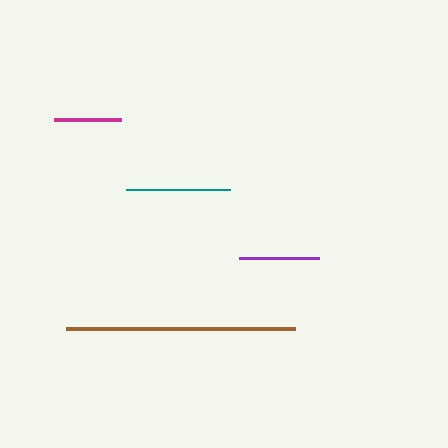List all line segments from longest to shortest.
From longest to shortest: brown, teal, purple, magenta.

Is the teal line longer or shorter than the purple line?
The teal line is longer than the purple line.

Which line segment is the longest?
The brown line is the longest at approximately 229 pixels.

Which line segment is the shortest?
The magenta line is the shortest at approximately 67 pixels.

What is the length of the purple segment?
The purple segment is approximately 80 pixels long.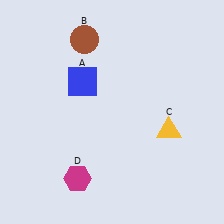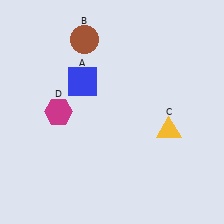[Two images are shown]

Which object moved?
The magenta hexagon (D) moved up.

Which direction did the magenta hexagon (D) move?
The magenta hexagon (D) moved up.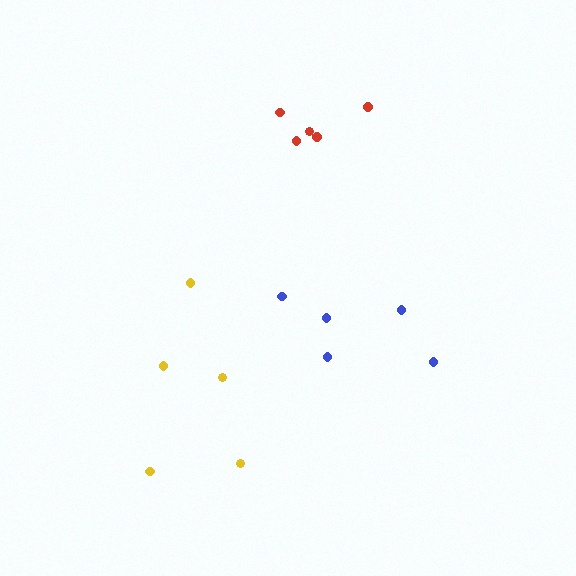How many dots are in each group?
Group 1: 5 dots, Group 2: 5 dots, Group 3: 5 dots (15 total).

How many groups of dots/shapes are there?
There are 3 groups.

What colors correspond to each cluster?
The clusters are colored: blue, yellow, red.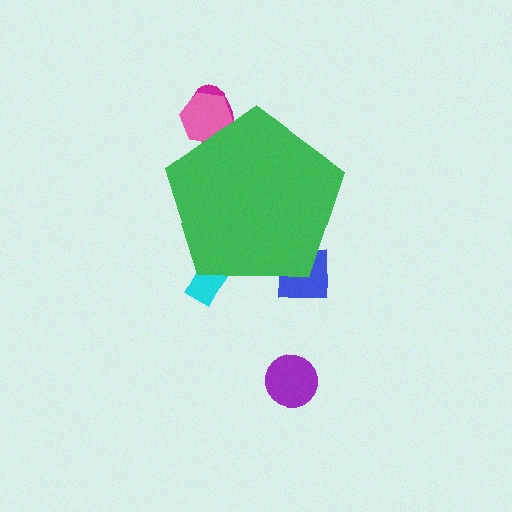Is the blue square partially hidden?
Yes, the blue square is partially hidden behind the green pentagon.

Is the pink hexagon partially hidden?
Yes, the pink hexagon is partially hidden behind the green pentagon.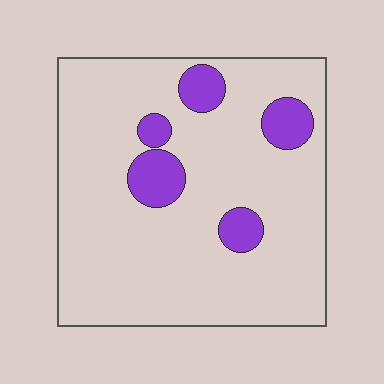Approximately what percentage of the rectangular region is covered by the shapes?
Approximately 15%.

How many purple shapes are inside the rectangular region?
5.